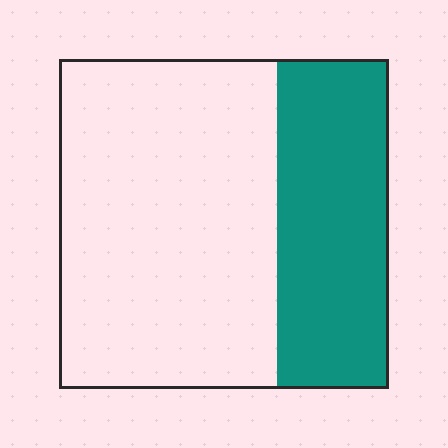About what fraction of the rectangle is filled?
About one third (1/3).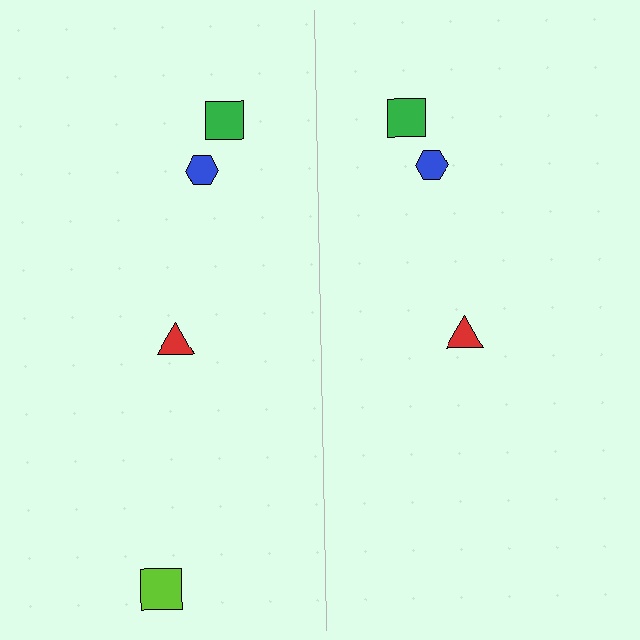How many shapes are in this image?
There are 7 shapes in this image.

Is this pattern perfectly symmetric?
No, the pattern is not perfectly symmetric. A lime square is missing from the right side.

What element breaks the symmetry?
A lime square is missing from the right side.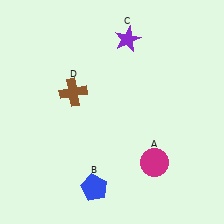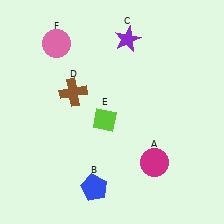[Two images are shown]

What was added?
A lime diamond (E), a pink circle (F) were added in Image 2.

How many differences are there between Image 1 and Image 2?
There are 2 differences between the two images.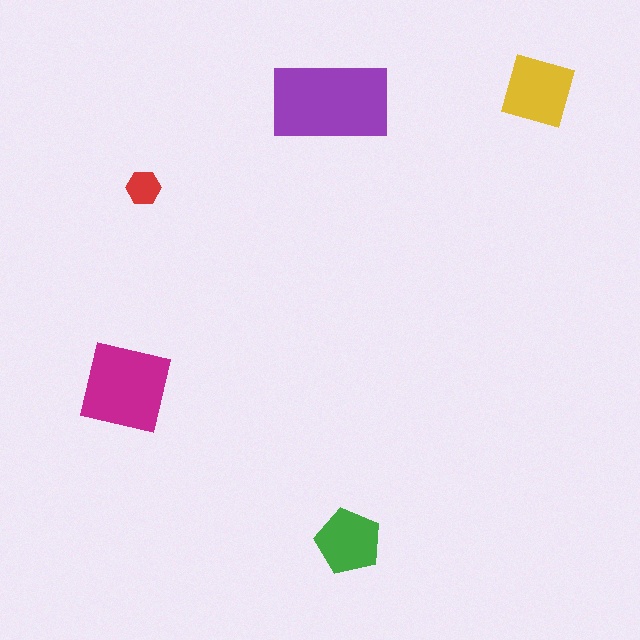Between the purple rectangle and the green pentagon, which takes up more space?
The purple rectangle.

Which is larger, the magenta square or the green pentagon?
The magenta square.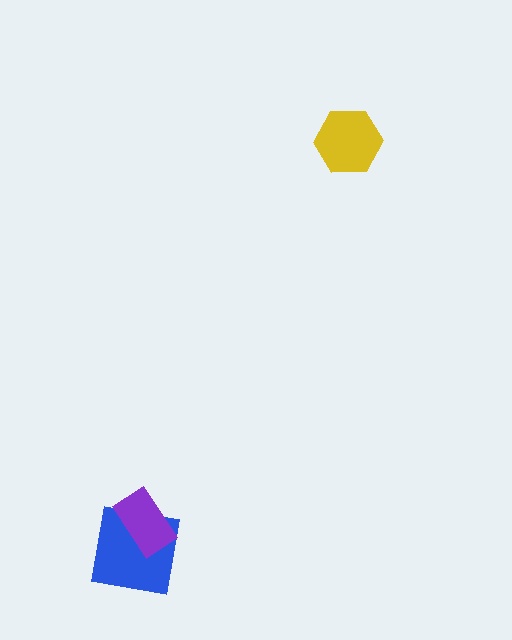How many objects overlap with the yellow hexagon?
0 objects overlap with the yellow hexagon.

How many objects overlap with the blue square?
1 object overlaps with the blue square.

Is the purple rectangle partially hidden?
No, no other shape covers it.